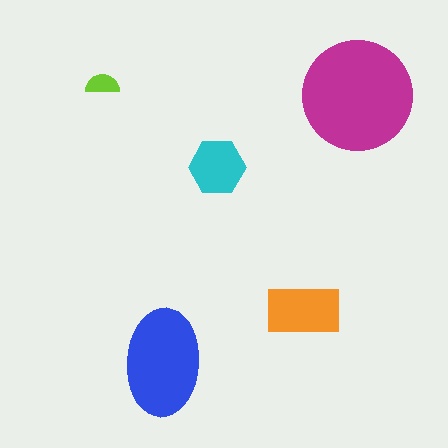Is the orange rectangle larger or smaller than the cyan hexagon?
Larger.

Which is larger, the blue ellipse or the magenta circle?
The magenta circle.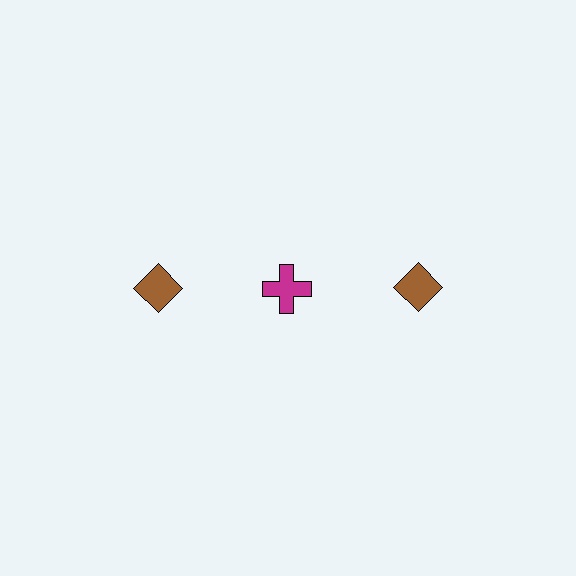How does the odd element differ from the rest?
It differs in both color (magenta instead of brown) and shape (cross instead of diamond).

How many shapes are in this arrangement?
There are 3 shapes arranged in a grid pattern.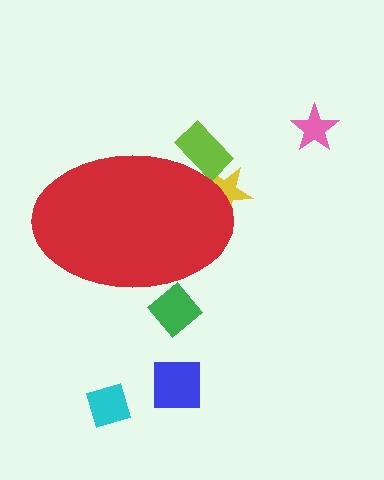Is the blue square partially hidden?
No, the blue square is fully visible.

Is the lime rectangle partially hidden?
Yes, the lime rectangle is partially hidden behind the red ellipse.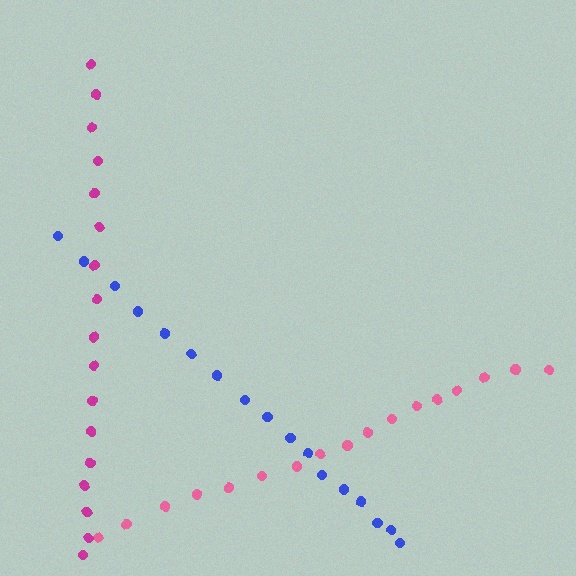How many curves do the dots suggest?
There are 3 distinct paths.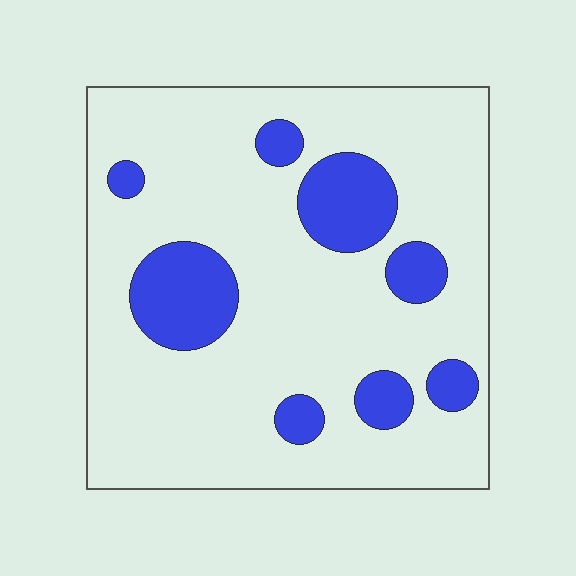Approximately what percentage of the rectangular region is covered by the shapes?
Approximately 20%.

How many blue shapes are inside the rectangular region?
8.